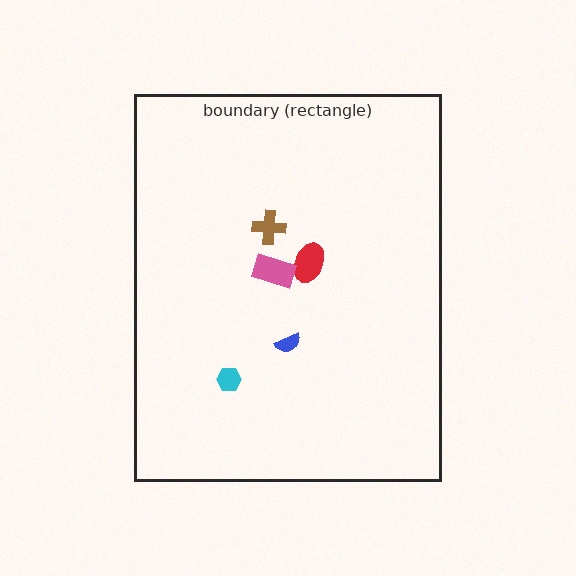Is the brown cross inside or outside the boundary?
Inside.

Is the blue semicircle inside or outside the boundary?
Inside.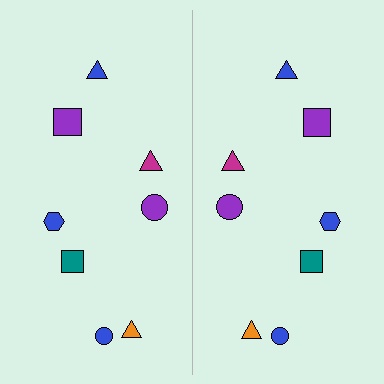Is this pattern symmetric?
Yes, this pattern has bilateral (reflection) symmetry.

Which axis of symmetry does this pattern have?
The pattern has a vertical axis of symmetry running through the center of the image.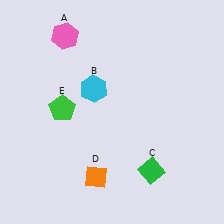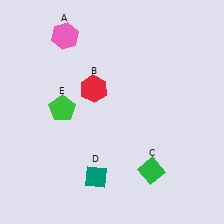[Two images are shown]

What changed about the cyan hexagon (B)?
In Image 1, B is cyan. In Image 2, it changed to red.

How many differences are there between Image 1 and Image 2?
There are 2 differences between the two images.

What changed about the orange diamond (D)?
In Image 1, D is orange. In Image 2, it changed to teal.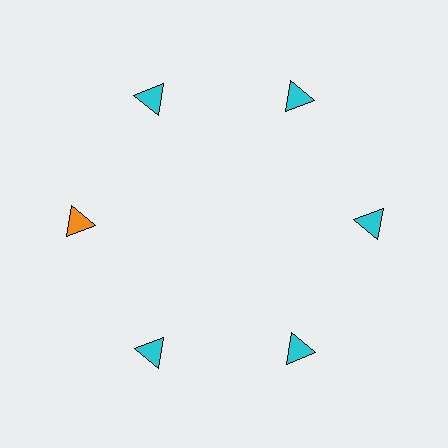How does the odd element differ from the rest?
It has a different color: orange instead of cyan.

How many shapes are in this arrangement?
There are 6 shapes arranged in a ring pattern.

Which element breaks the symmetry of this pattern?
The orange triangle at roughly the 9 o'clock position breaks the symmetry. All other shapes are cyan triangles.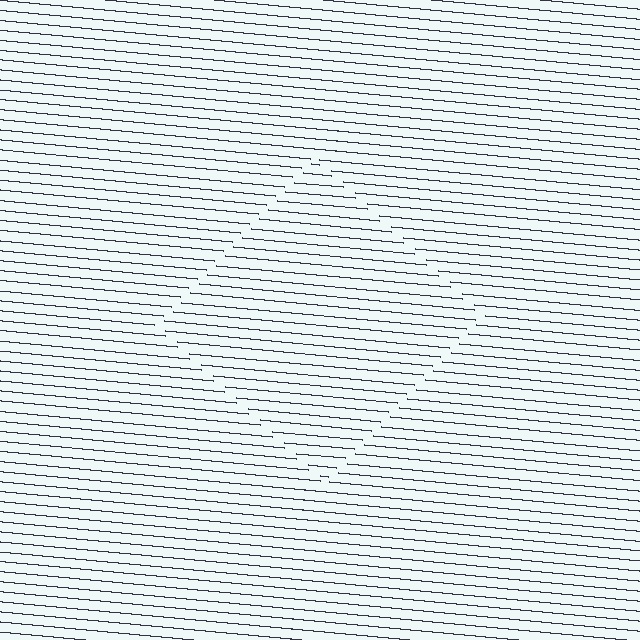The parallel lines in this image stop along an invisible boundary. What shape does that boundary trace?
An illusory square. The interior of the shape contains the same grating, shifted by half a period — the contour is defined by the phase discontinuity where line-ends from the inner and outer gratings abut.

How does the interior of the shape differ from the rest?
The interior of the shape contains the same grating, shifted by half a period — the contour is defined by the phase discontinuity where line-ends from the inner and outer gratings abut.